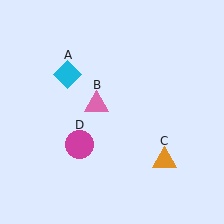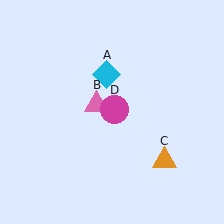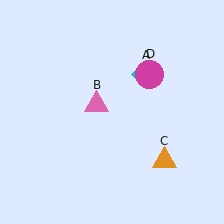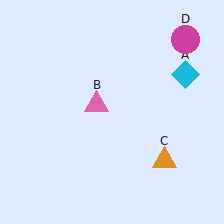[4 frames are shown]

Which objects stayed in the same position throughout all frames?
Pink triangle (object B) and orange triangle (object C) remained stationary.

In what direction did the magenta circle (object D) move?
The magenta circle (object D) moved up and to the right.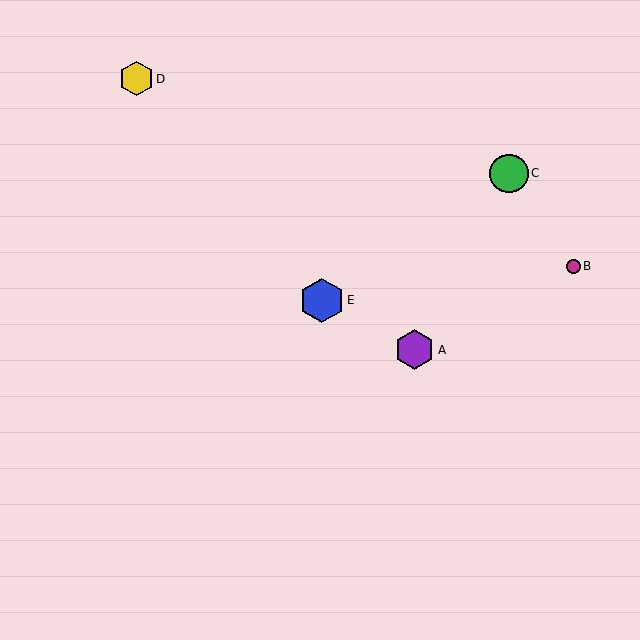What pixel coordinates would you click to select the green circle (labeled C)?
Click at (509, 173) to select the green circle C.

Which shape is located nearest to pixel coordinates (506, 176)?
The green circle (labeled C) at (509, 173) is nearest to that location.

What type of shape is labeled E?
Shape E is a blue hexagon.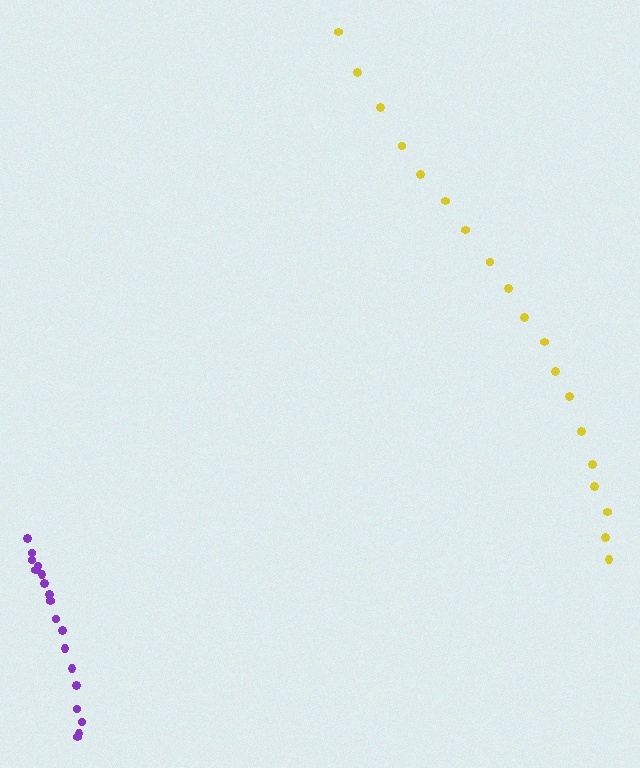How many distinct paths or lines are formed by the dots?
There are 2 distinct paths.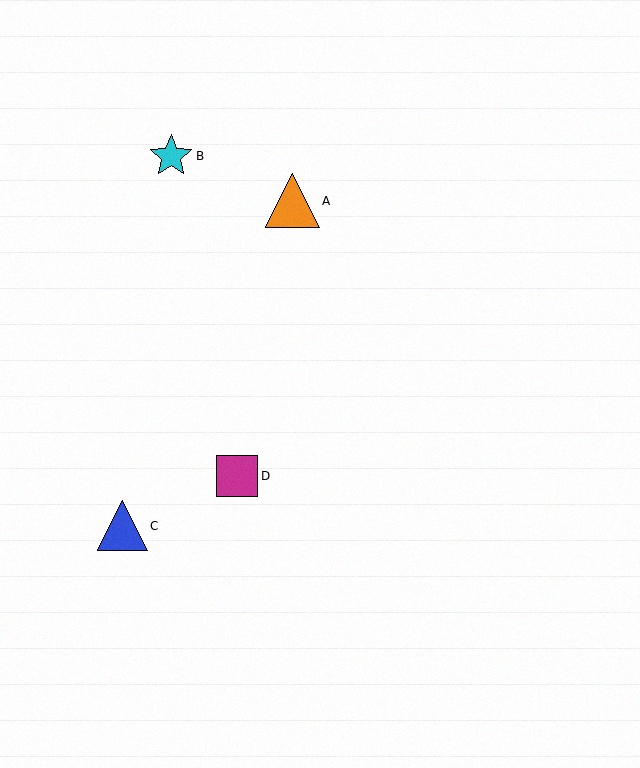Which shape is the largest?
The orange triangle (labeled A) is the largest.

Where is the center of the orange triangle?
The center of the orange triangle is at (293, 201).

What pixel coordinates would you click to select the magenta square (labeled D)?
Click at (237, 476) to select the magenta square D.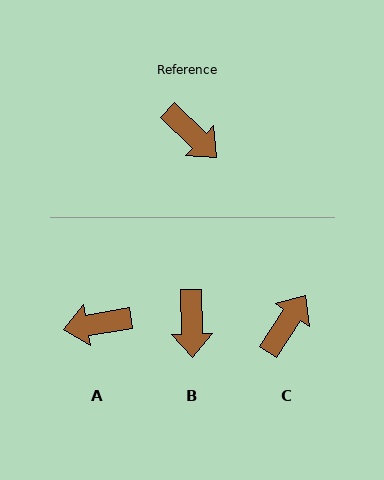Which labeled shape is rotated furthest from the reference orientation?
A, about 127 degrees away.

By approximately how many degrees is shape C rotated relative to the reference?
Approximately 100 degrees counter-clockwise.